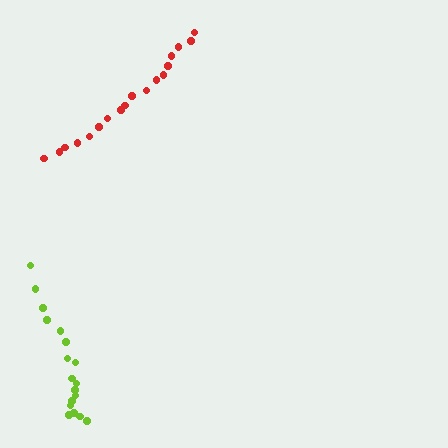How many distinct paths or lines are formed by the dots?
There are 2 distinct paths.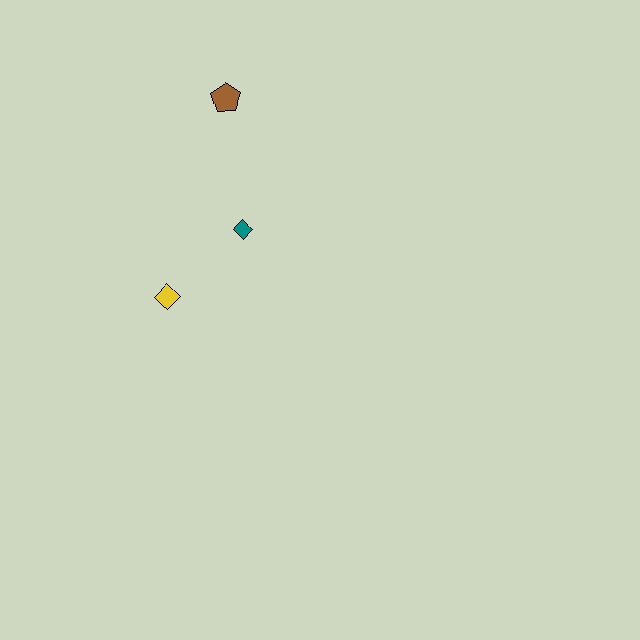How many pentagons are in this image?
There is 1 pentagon.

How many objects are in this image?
There are 3 objects.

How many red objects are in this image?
There are no red objects.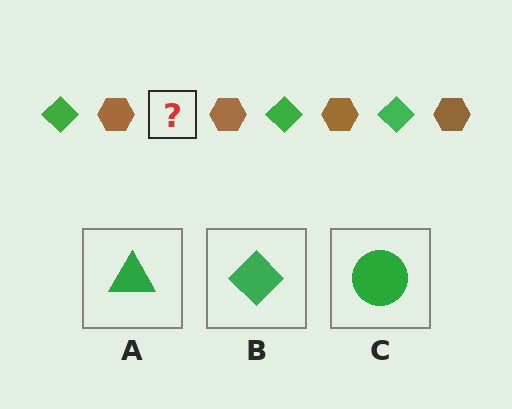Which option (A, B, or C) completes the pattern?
B.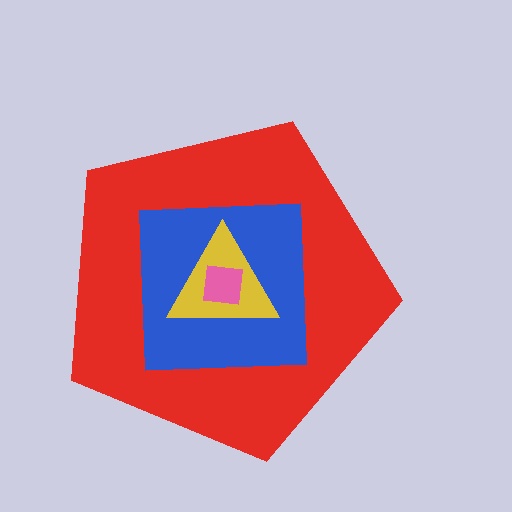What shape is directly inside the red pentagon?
The blue square.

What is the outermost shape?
The red pentagon.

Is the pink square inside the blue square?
Yes.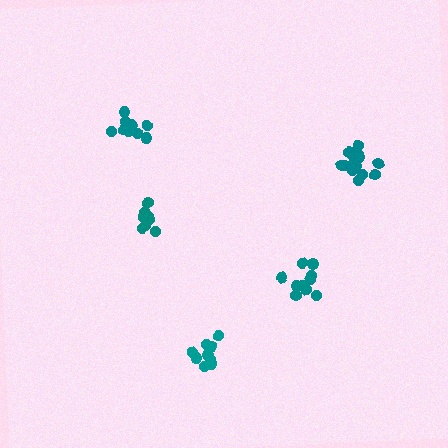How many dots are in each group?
Group 1: 8 dots, Group 2: 14 dots, Group 3: 11 dots, Group 4: 9 dots, Group 5: 10 dots (52 total).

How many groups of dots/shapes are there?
There are 5 groups.